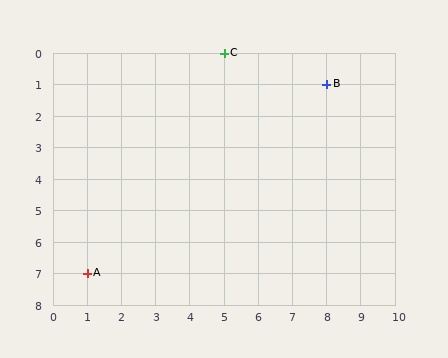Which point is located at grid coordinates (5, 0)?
Point C is at (5, 0).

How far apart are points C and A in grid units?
Points C and A are 4 columns and 7 rows apart (about 8.1 grid units diagonally).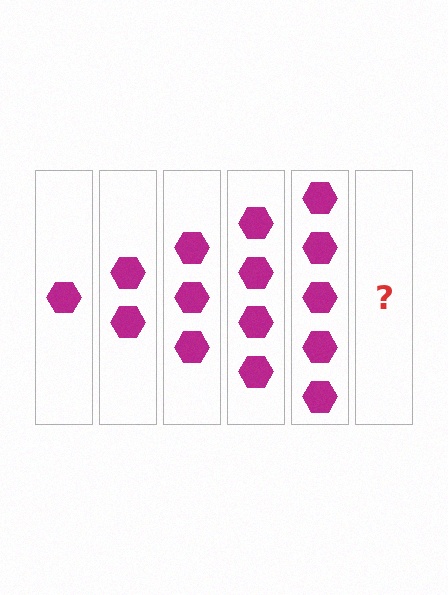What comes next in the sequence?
The next element should be 6 hexagons.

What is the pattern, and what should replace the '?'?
The pattern is that each step adds one more hexagon. The '?' should be 6 hexagons.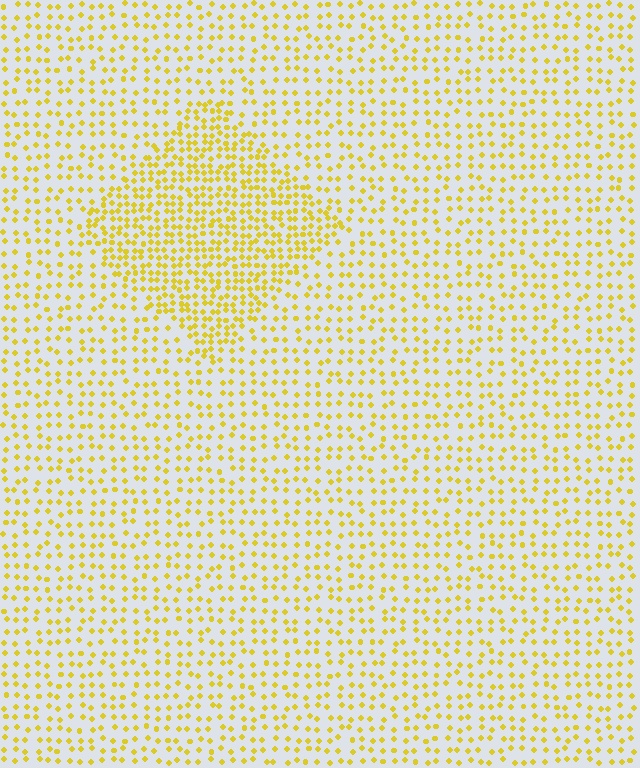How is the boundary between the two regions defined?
The boundary is defined by a change in element density (approximately 2.0x ratio). All elements are the same color, size, and shape.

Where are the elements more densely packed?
The elements are more densely packed inside the diamond boundary.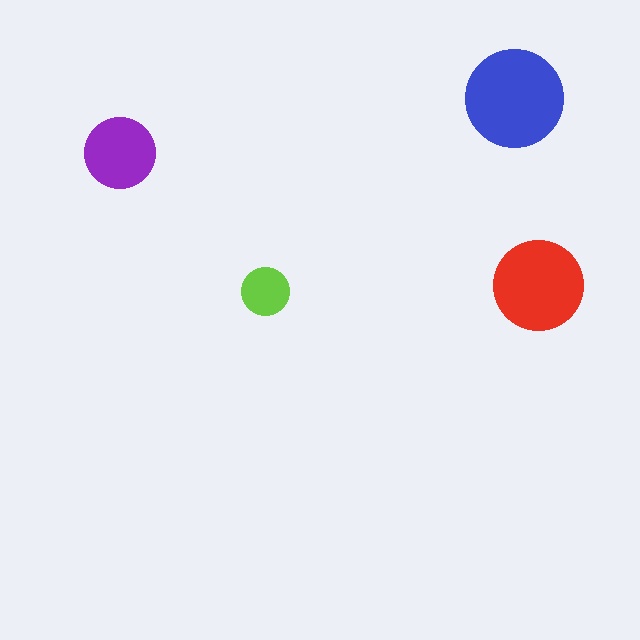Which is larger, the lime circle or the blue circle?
The blue one.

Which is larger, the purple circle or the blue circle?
The blue one.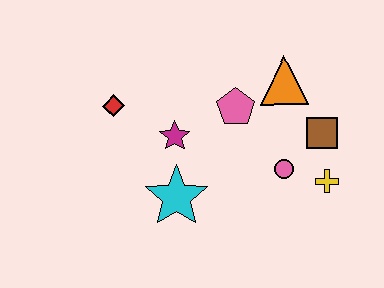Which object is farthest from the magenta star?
The yellow cross is farthest from the magenta star.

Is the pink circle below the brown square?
Yes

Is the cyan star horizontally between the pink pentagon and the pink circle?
No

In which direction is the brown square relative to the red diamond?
The brown square is to the right of the red diamond.